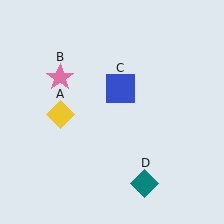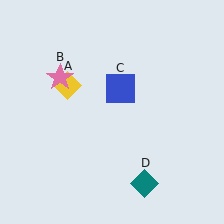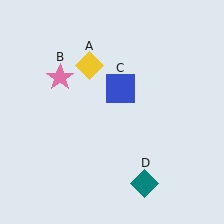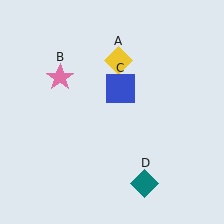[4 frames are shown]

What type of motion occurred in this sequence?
The yellow diamond (object A) rotated clockwise around the center of the scene.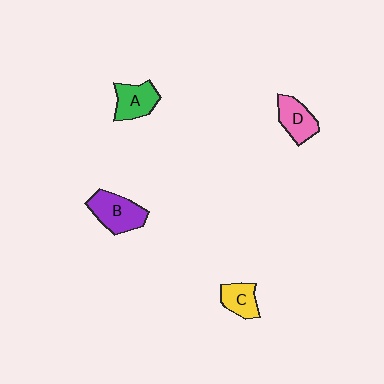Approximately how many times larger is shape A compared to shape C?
Approximately 1.2 times.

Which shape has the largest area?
Shape B (purple).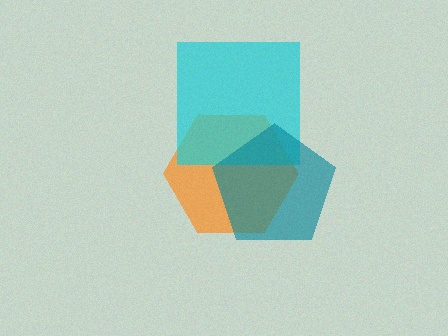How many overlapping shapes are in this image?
There are 3 overlapping shapes in the image.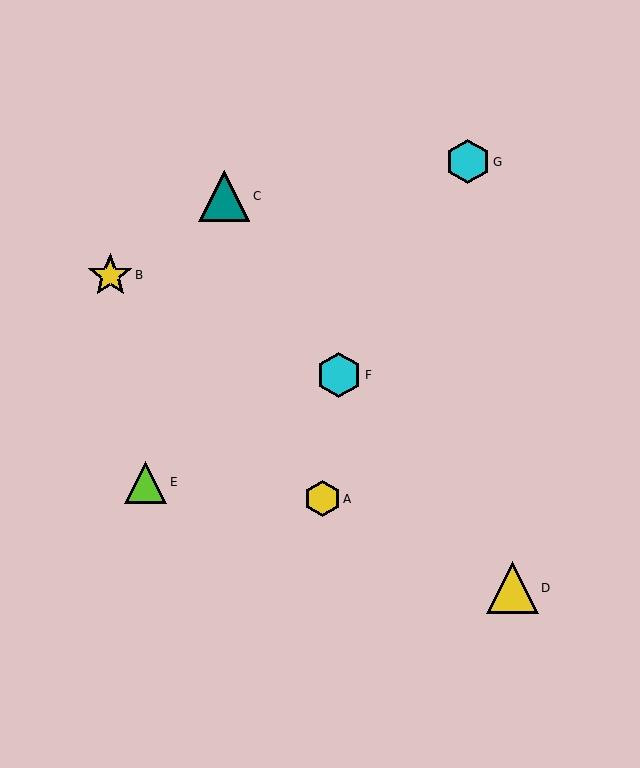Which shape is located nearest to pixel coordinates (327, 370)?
The cyan hexagon (labeled F) at (339, 375) is nearest to that location.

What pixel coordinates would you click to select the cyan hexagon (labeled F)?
Click at (339, 375) to select the cyan hexagon F.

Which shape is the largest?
The yellow triangle (labeled D) is the largest.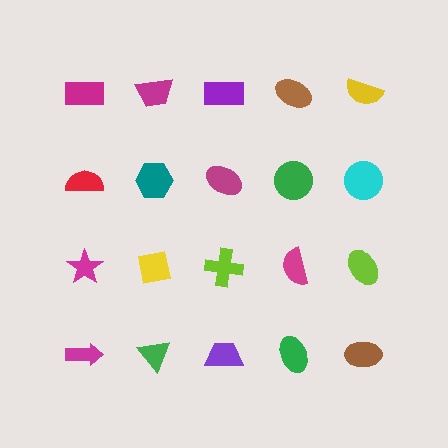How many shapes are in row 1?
5 shapes.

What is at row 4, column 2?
A green triangle.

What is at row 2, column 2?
A teal hexagon.